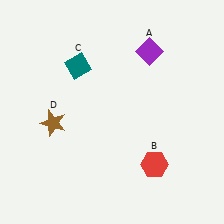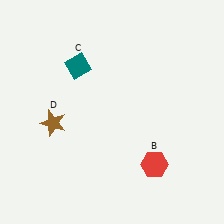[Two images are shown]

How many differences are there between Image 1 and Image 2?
There is 1 difference between the two images.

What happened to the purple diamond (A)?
The purple diamond (A) was removed in Image 2. It was in the top-right area of Image 1.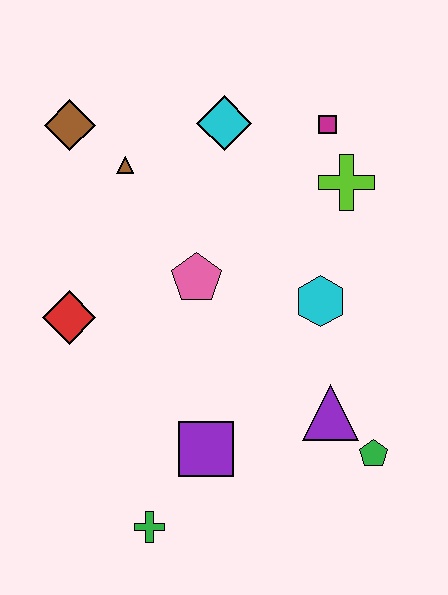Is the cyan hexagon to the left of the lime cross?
Yes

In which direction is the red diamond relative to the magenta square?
The red diamond is to the left of the magenta square.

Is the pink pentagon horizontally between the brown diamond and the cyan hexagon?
Yes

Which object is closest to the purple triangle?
The green pentagon is closest to the purple triangle.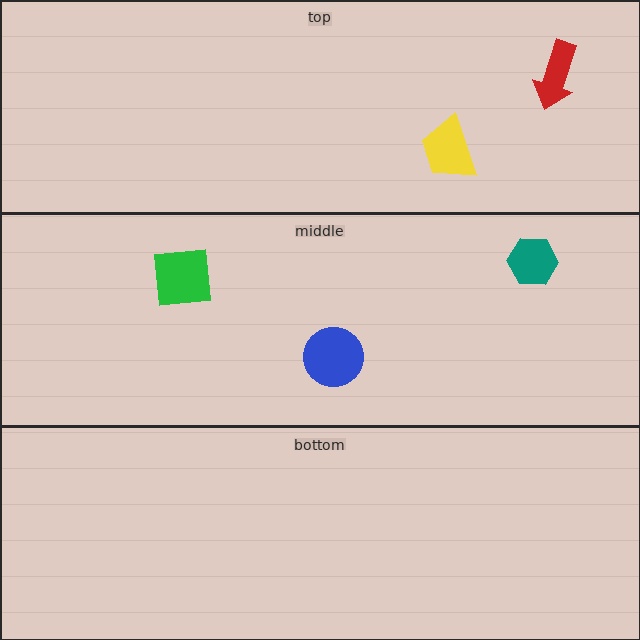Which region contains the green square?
The middle region.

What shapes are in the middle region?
The green square, the teal hexagon, the blue circle.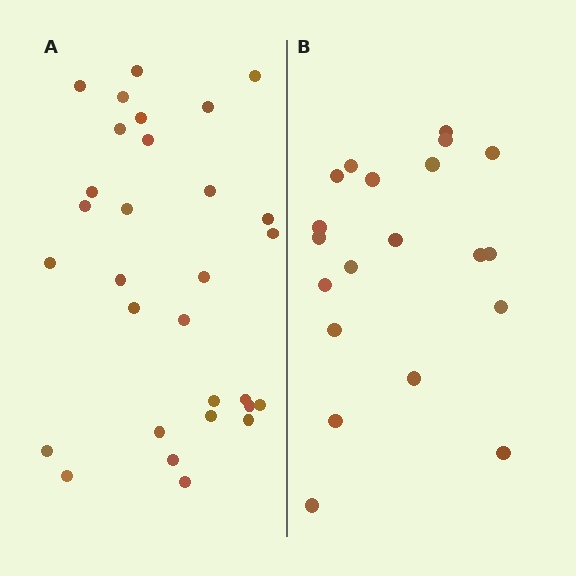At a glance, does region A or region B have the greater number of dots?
Region A (the left region) has more dots.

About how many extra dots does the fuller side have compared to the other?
Region A has roughly 10 or so more dots than region B.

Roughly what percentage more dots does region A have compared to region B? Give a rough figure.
About 50% more.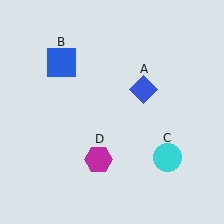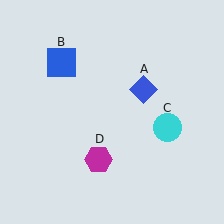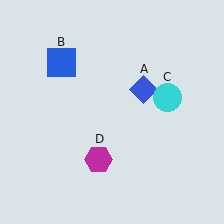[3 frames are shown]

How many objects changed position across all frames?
1 object changed position: cyan circle (object C).